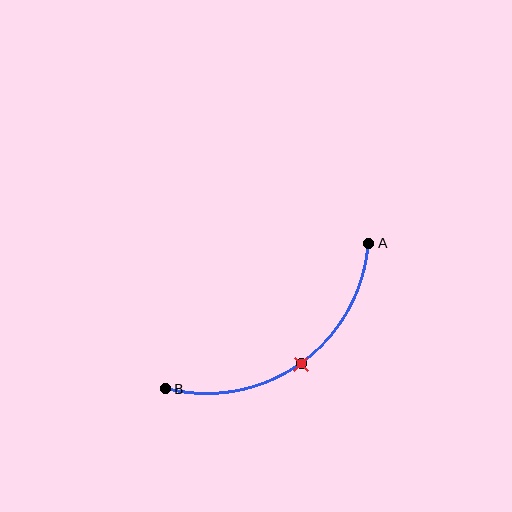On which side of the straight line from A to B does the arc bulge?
The arc bulges below and to the right of the straight line connecting A and B.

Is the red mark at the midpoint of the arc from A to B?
Yes. The red mark lies on the arc at equal arc-length from both A and B — it is the arc midpoint.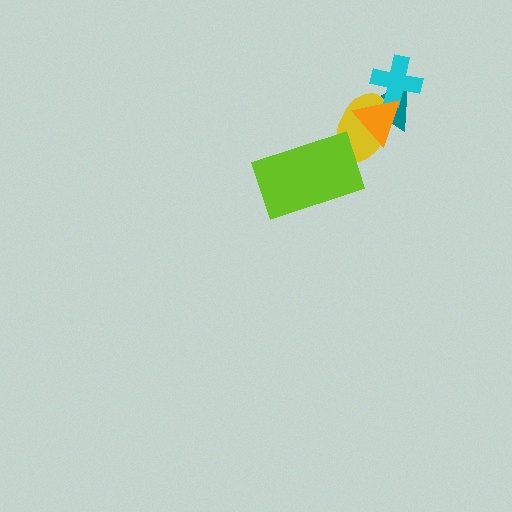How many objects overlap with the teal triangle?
3 objects overlap with the teal triangle.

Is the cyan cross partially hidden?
Yes, it is partially covered by another shape.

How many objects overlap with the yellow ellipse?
3 objects overlap with the yellow ellipse.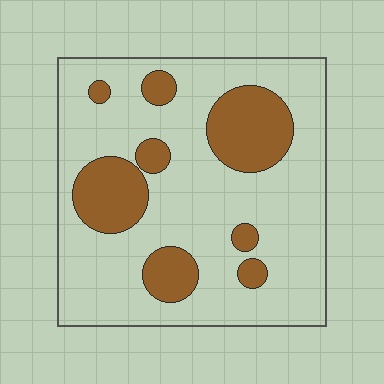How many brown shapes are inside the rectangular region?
8.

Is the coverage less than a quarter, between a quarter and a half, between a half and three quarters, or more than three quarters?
Less than a quarter.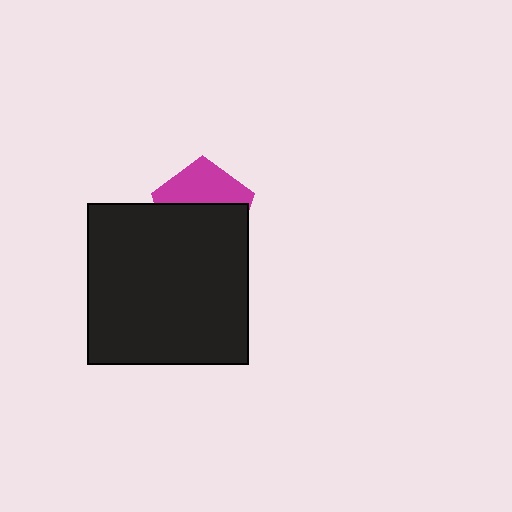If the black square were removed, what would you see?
You would see the complete magenta pentagon.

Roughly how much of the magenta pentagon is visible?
A small part of it is visible (roughly 42%).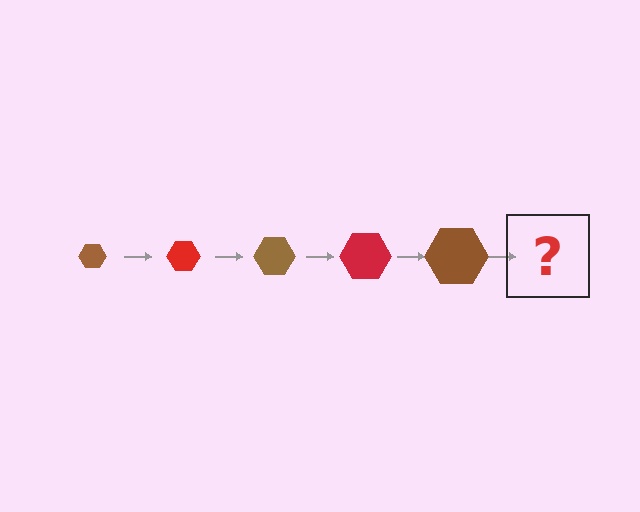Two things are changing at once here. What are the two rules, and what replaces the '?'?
The two rules are that the hexagon grows larger each step and the color cycles through brown and red. The '?' should be a red hexagon, larger than the previous one.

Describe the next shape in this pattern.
It should be a red hexagon, larger than the previous one.